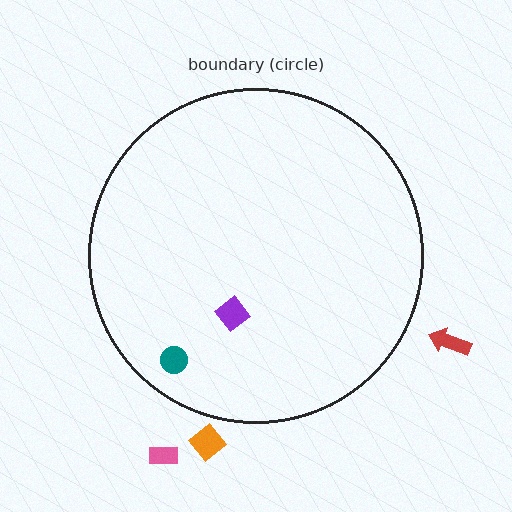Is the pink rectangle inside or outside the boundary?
Outside.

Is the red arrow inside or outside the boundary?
Outside.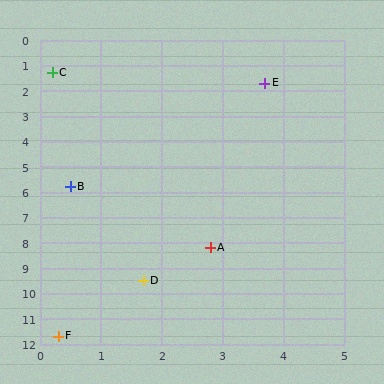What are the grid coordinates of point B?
Point B is at approximately (0.5, 5.8).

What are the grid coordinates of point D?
Point D is at approximately (1.7, 9.5).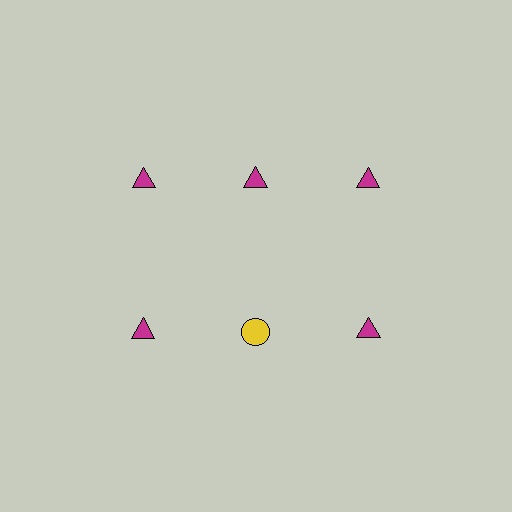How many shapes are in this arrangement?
There are 6 shapes arranged in a grid pattern.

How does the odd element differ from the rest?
It differs in both color (yellow instead of magenta) and shape (circle instead of triangle).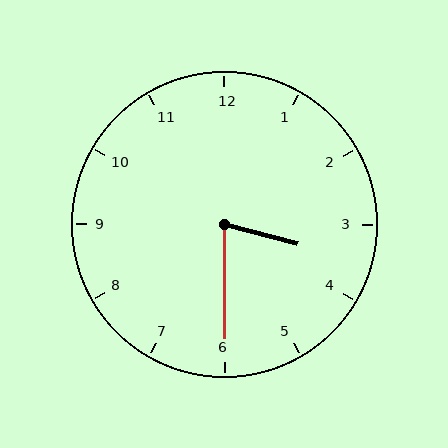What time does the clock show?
3:30.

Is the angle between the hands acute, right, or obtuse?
It is acute.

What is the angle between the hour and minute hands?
Approximately 75 degrees.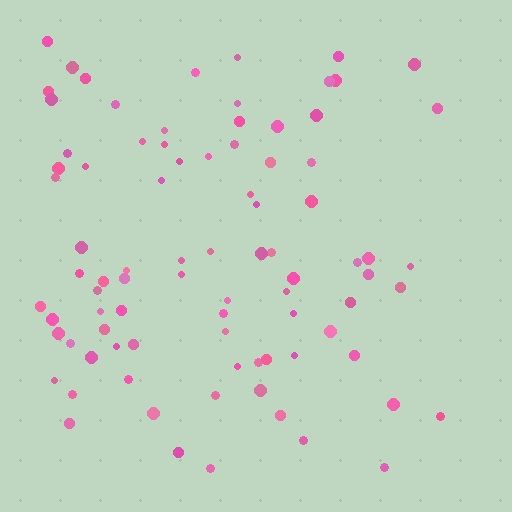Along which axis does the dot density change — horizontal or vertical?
Horizontal.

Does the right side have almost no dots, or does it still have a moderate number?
Still a moderate number, just noticeably fewer than the left.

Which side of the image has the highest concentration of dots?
The left.